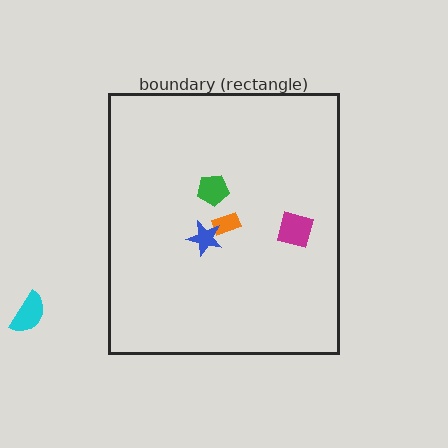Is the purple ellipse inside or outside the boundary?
Inside.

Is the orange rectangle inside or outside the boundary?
Inside.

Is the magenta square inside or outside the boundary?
Inside.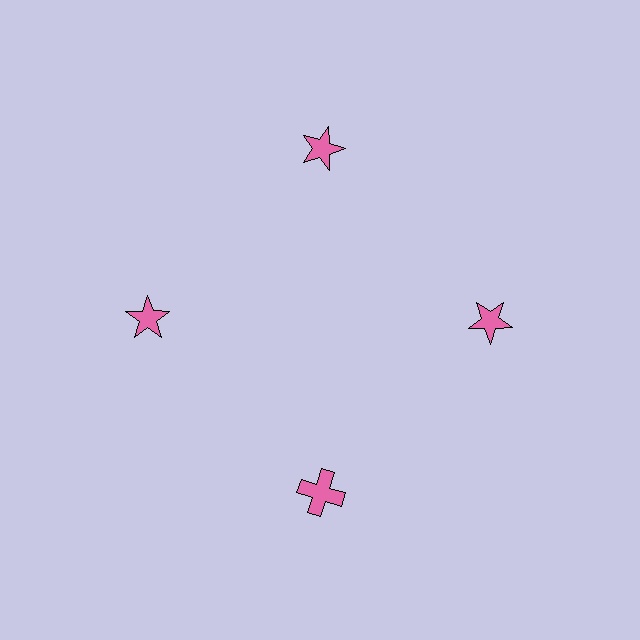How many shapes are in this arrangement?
There are 4 shapes arranged in a ring pattern.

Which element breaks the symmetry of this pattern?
The pink cross at roughly the 6 o'clock position breaks the symmetry. All other shapes are pink stars.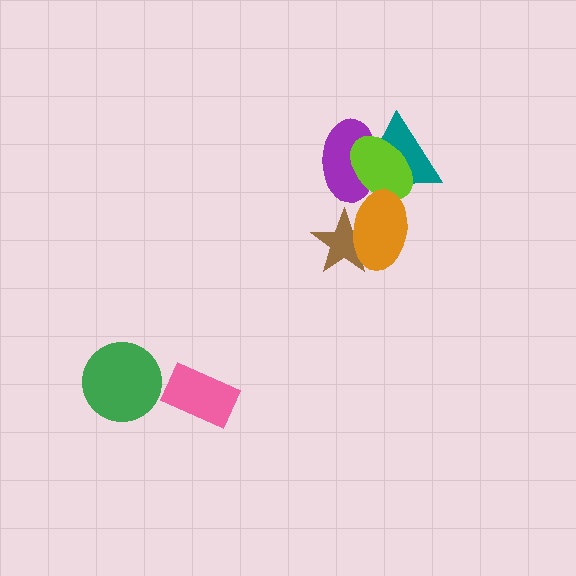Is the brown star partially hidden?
Yes, it is partially covered by another shape.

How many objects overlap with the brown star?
1 object overlaps with the brown star.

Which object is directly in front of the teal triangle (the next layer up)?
The purple ellipse is directly in front of the teal triangle.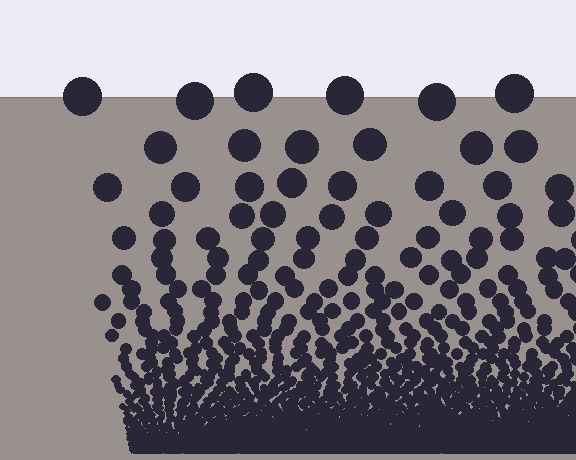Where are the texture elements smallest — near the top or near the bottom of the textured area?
Near the bottom.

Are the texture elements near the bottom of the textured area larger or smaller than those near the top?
Smaller. The gradient is inverted — elements near the bottom are smaller and denser.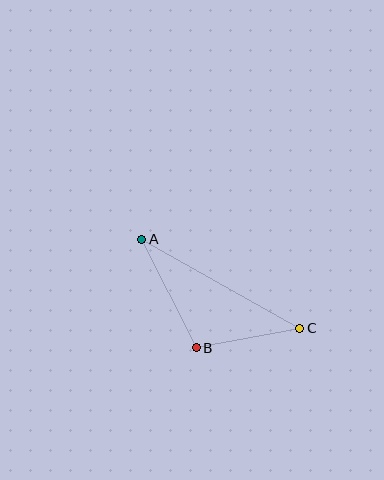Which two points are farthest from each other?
Points A and C are farthest from each other.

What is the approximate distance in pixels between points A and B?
The distance between A and B is approximately 121 pixels.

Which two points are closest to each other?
Points B and C are closest to each other.